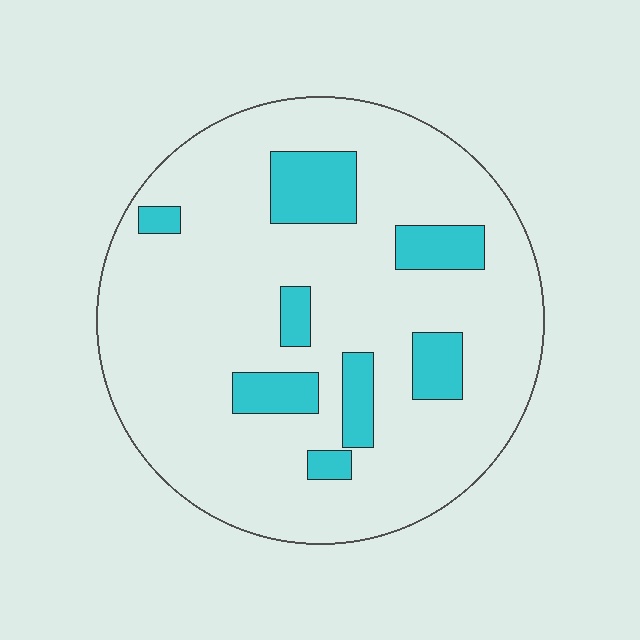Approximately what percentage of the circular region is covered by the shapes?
Approximately 15%.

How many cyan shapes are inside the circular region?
8.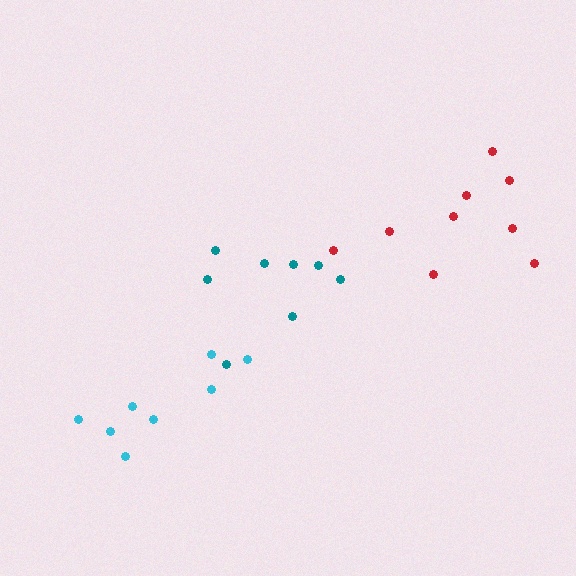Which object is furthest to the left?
The cyan cluster is leftmost.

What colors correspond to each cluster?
The clusters are colored: cyan, red, teal.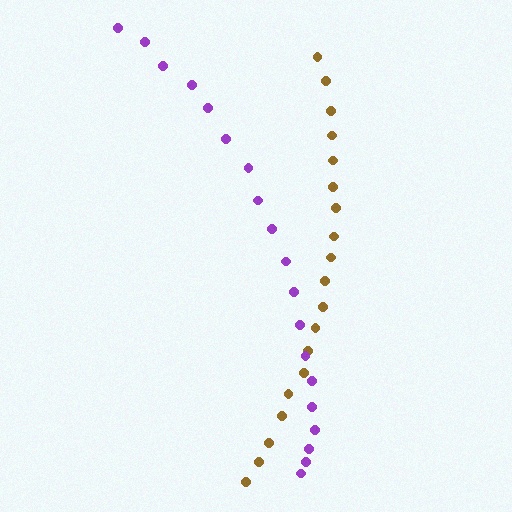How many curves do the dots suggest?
There are 2 distinct paths.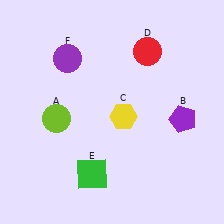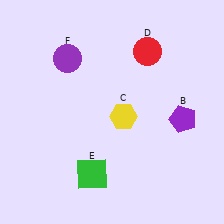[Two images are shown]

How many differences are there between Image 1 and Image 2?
There is 1 difference between the two images.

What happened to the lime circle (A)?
The lime circle (A) was removed in Image 2. It was in the bottom-left area of Image 1.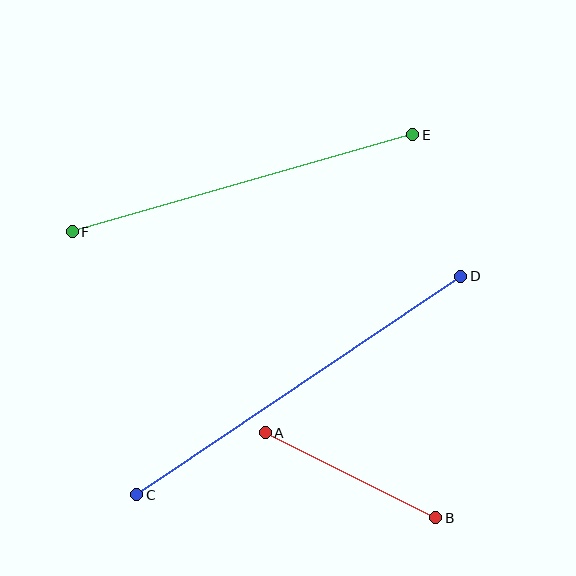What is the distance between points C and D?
The distance is approximately 391 pixels.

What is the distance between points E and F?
The distance is approximately 354 pixels.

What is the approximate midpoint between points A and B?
The midpoint is at approximately (351, 475) pixels.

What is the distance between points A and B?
The distance is approximately 190 pixels.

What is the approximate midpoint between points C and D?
The midpoint is at approximately (299, 385) pixels.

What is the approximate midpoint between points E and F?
The midpoint is at approximately (242, 183) pixels.